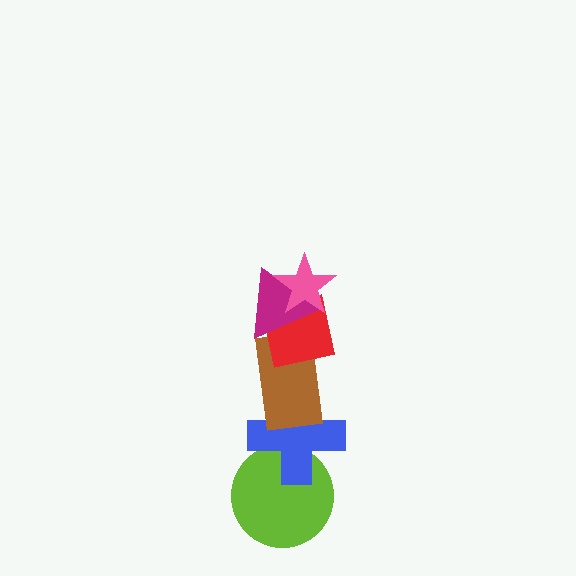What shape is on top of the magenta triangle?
The pink star is on top of the magenta triangle.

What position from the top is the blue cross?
The blue cross is 5th from the top.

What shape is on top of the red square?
The magenta triangle is on top of the red square.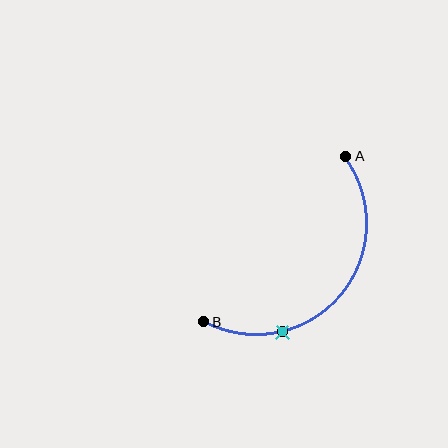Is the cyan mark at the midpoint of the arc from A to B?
No. The cyan mark lies on the arc but is closer to endpoint B. The arc midpoint would be at the point on the curve equidistant along the arc from both A and B.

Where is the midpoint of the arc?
The arc midpoint is the point on the curve farthest from the straight line joining A and B. It sits below and to the right of that line.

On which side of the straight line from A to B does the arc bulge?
The arc bulges below and to the right of the straight line connecting A and B.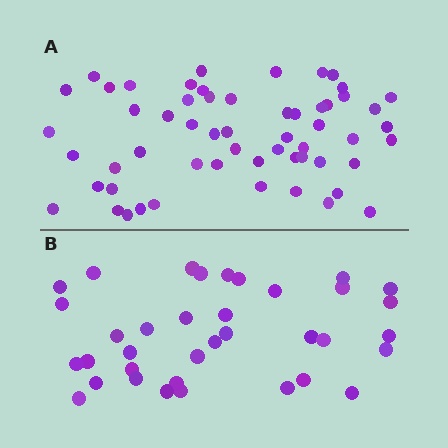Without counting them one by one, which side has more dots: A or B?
Region A (the top region) has more dots.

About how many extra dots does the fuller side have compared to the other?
Region A has approximately 20 more dots than region B.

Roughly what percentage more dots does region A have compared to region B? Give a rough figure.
About 60% more.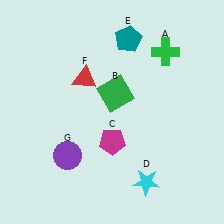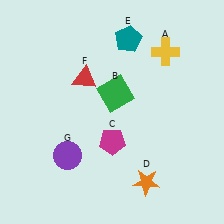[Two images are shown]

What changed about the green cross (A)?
In Image 1, A is green. In Image 2, it changed to yellow.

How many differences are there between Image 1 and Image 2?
There are 2 differences between the two images.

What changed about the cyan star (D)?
In Image 1, D is cyan. In Image 2, it changed to orange.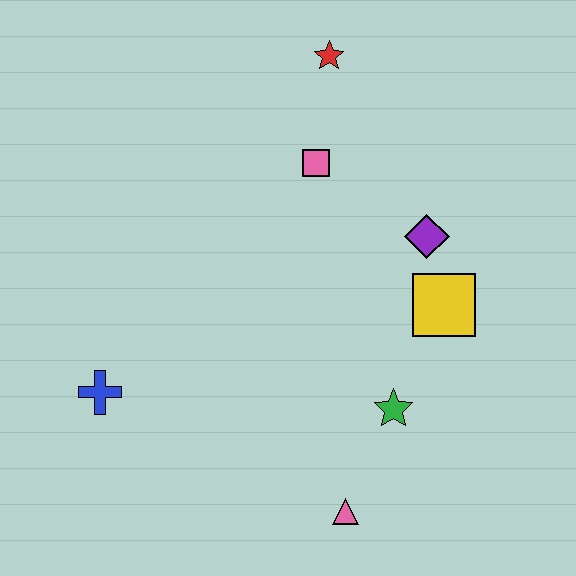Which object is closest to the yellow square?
The purple diamond is closest to the yellow square.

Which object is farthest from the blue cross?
The red star is farthest from the blue cross.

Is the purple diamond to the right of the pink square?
Yes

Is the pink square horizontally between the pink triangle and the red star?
No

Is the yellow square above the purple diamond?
No